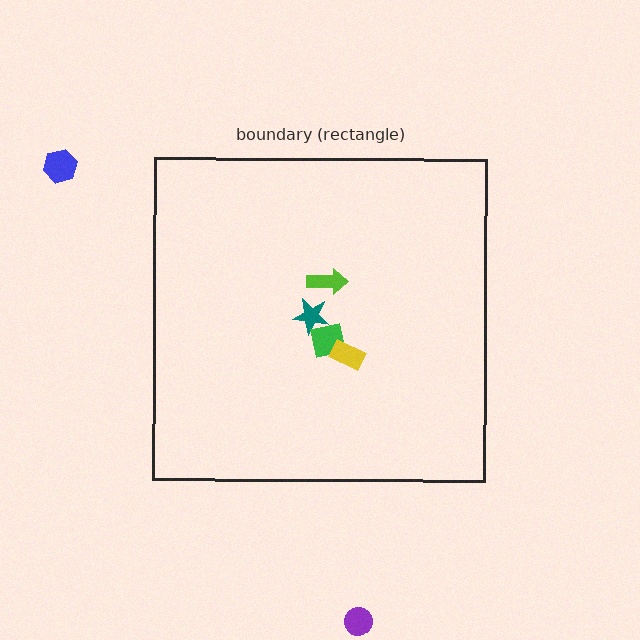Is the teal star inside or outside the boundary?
Inside.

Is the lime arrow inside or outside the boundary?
Inside.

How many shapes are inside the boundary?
4 inside, 2 outside.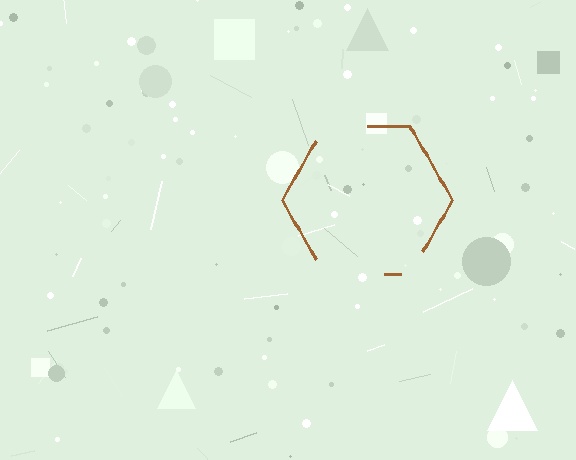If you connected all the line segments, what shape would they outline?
They would outline a hexagon.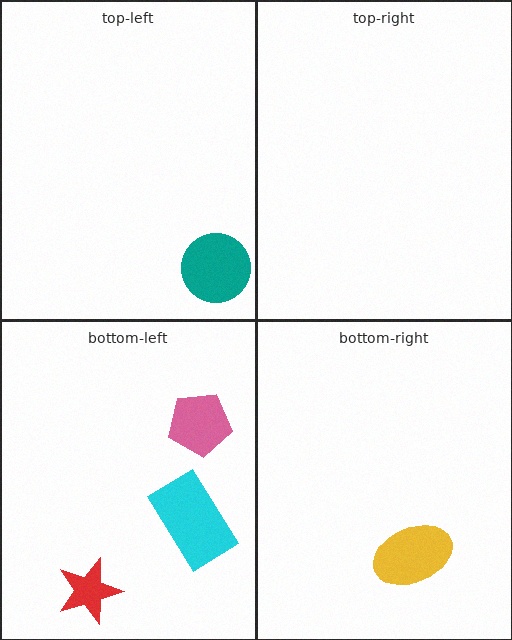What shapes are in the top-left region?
The teal circle.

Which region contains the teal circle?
The top-left region.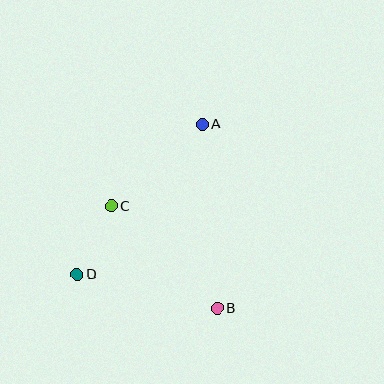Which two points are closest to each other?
Points C and D are closest to each other.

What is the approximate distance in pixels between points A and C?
The distance between A and C is approximately 122 pixels.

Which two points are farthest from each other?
Points A and D are farthest from each other.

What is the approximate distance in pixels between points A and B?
The distance between A and B is approximately 185 pixels.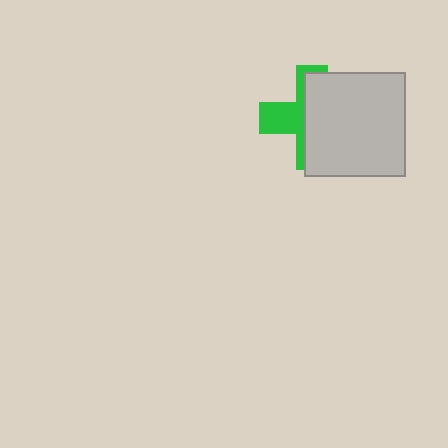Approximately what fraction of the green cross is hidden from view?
Roughly 63% of the green cross is hidden behind the light gray rectangle.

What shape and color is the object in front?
The object in front is a light gray rectangle.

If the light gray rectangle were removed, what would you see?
You would see the complete green cross.